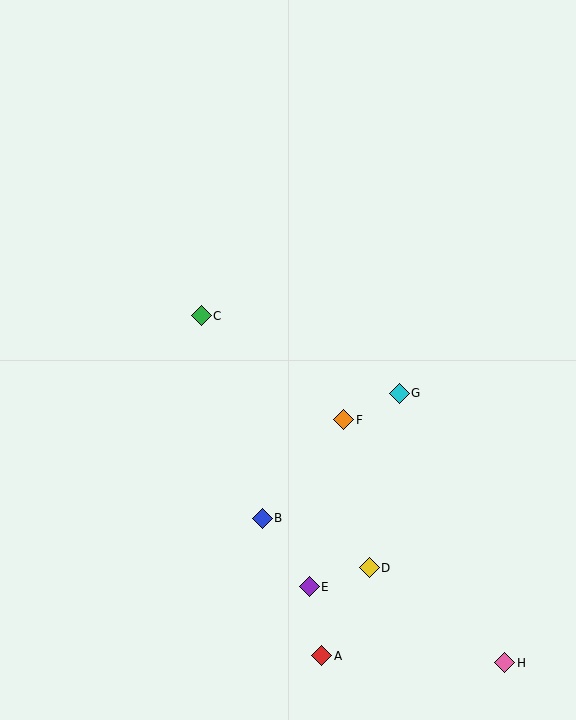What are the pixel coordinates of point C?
Point C is at (201, 316).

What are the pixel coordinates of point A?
Point A is at (322, 656).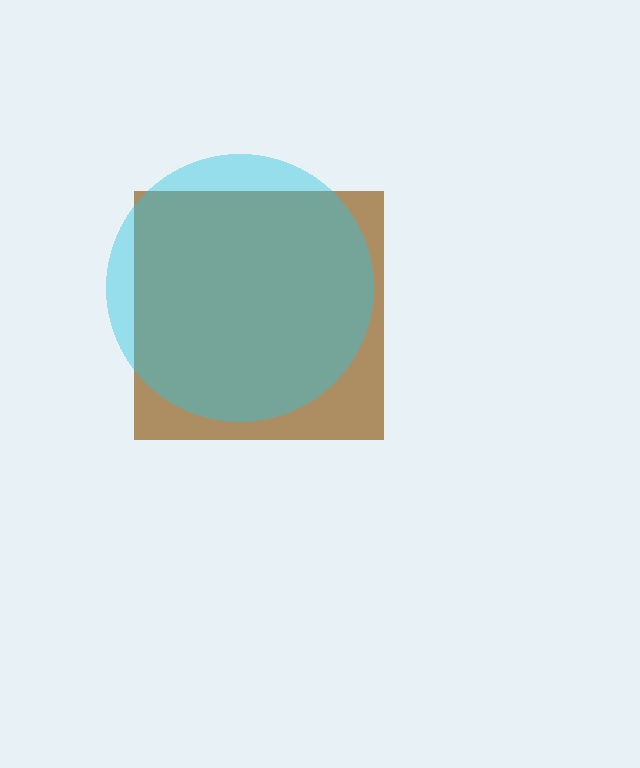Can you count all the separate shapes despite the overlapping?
Yes, there are 2 separate shapes.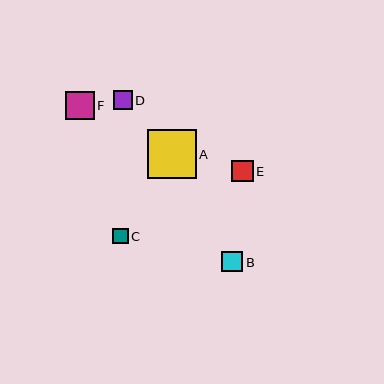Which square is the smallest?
Square C is the smallest with a size of approximately 15 pixels.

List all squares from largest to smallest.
From largest to smallest: A, F, E, B, D, C.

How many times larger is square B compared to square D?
Square B is approximately 1.1 times the size of square D.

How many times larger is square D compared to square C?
Square D is approximately 1.2 times the size of square C.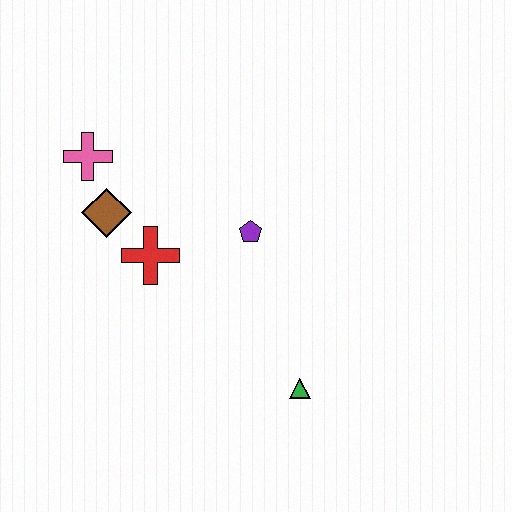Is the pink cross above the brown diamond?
Yes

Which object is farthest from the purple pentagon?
The pink cross is farthest from the purple pentagon.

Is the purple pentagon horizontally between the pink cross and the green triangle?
Yes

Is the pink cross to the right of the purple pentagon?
No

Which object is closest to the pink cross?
The brown diamond is closest to the pink cross.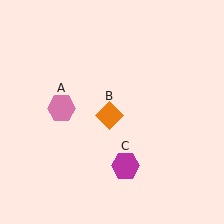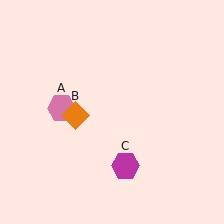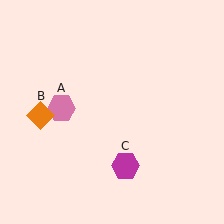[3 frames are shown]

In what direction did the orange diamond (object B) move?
The orange diamond (object B) moved left.